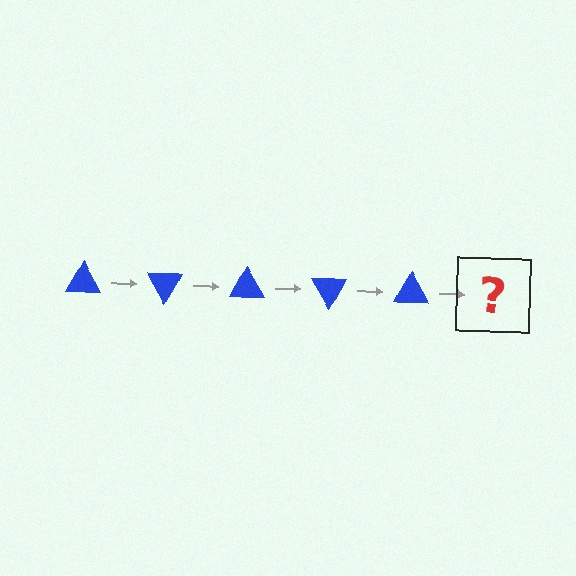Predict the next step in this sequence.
The next step is a blue triangle rotated 300 degrees.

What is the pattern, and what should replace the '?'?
The pattern is that the triangle rotates 60 degrees each step. The '?' should be a blue triangle rotated 300 degrees.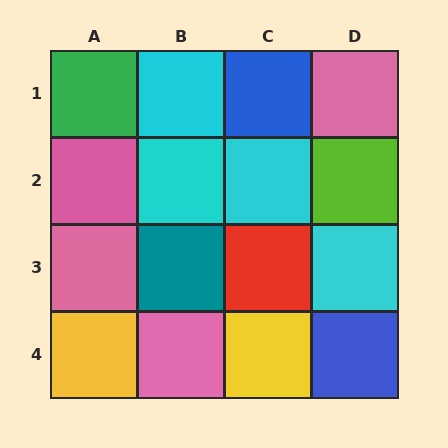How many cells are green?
1 cell is green.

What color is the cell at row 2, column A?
Pink.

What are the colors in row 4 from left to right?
Yellow, pink, yellow, blue.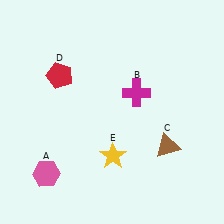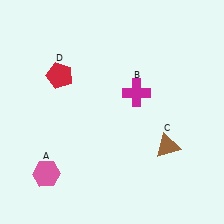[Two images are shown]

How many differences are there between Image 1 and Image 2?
There is 1 difference between the two images.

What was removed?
The yellow star (E) was removed in Image 2.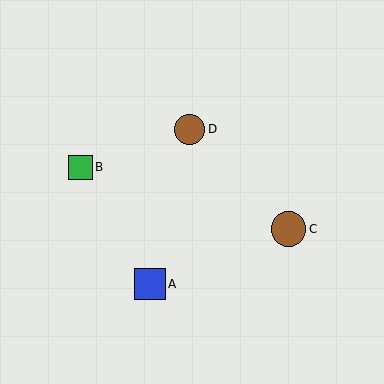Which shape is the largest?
The brown circle (labeled C) is the largest.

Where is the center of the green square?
The center of the green square is at (81, 167).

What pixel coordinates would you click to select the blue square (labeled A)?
Click at (150, 284) to select the blue square A.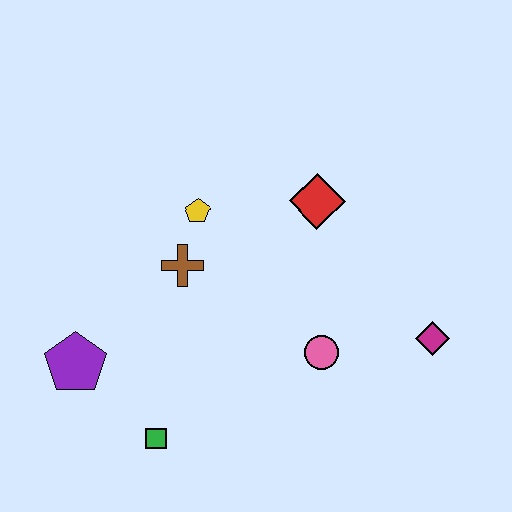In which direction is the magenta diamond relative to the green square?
The magenta diamond is to the right of the green square.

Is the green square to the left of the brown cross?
Yes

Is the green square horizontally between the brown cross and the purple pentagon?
Yes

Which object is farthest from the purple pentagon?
The magenta diamond is farthest from the purple pentagon.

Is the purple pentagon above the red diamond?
No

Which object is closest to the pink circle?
The magenta diamond is closest to the pink circle.